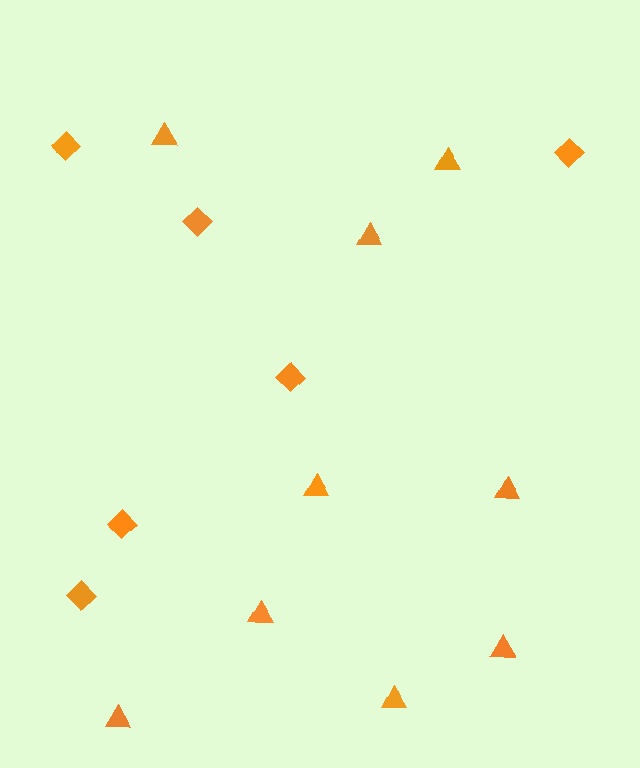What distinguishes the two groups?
There are 2 groups: one group of triangles (9) and one group of diamonds (6).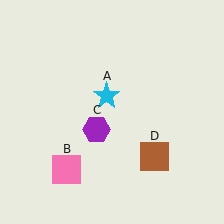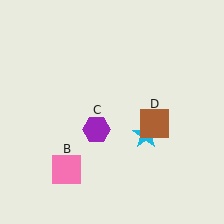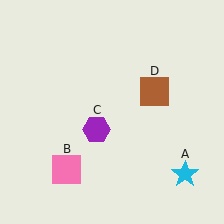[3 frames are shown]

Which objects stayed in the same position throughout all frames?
Pink square (object B) and purple hexagon (object C) remained stationary.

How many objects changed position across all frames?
2 objects changed position: cyan star (object A), brown square (object D).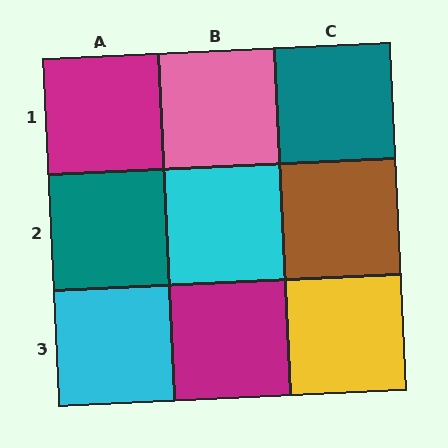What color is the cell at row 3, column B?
Magenta.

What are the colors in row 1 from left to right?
Magenta, pink, teal.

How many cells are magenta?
2 cells are magenta.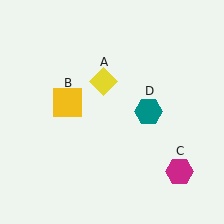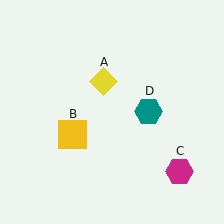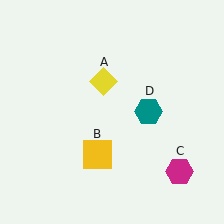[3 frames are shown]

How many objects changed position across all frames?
1 object changed position: yellow square (object B).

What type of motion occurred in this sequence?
The yellow square (object B) rotated counterclockwise around the center of the scene.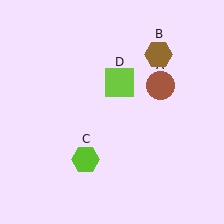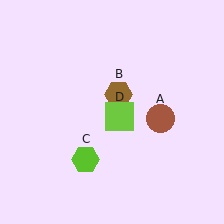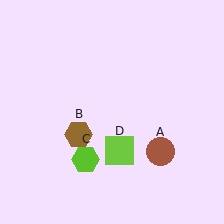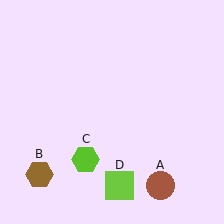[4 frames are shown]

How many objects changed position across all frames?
3 objects changed position: brown circle (object A), brown hexagon (object B), lime square (object D).